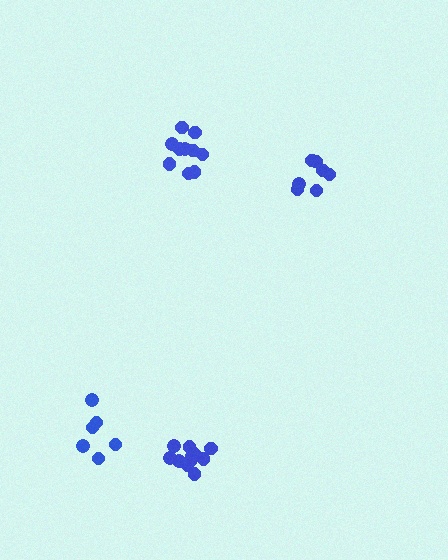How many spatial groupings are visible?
There are 4 spatial groupings.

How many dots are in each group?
Group 1: 10 dots, Group 2: 11 dots, Group 3: 6 dots, Group 4: 7 dots (34 total).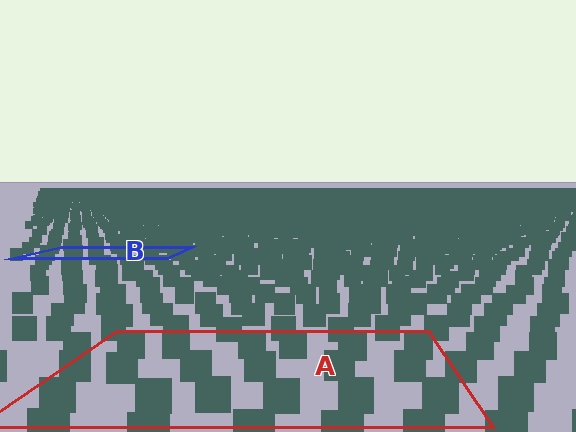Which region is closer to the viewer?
Region A is closer. The texture elements there are larger and more spread out.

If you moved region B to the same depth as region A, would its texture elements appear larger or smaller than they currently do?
They would appear larger. At a closer depth, the same texture elements are projected at a bigger on-screen size.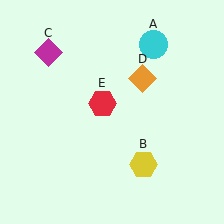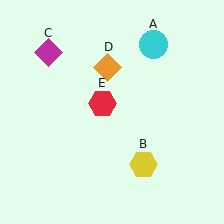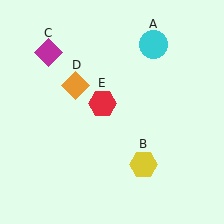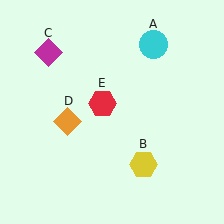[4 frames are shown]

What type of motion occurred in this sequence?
The orange diamond (object D) rotated counterclockwise around the center of the scene.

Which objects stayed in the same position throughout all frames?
Cyan circle (object A) and yellow hexagon (object B) and magenta diamond (object C) and red hexagon (object E) remained stationary.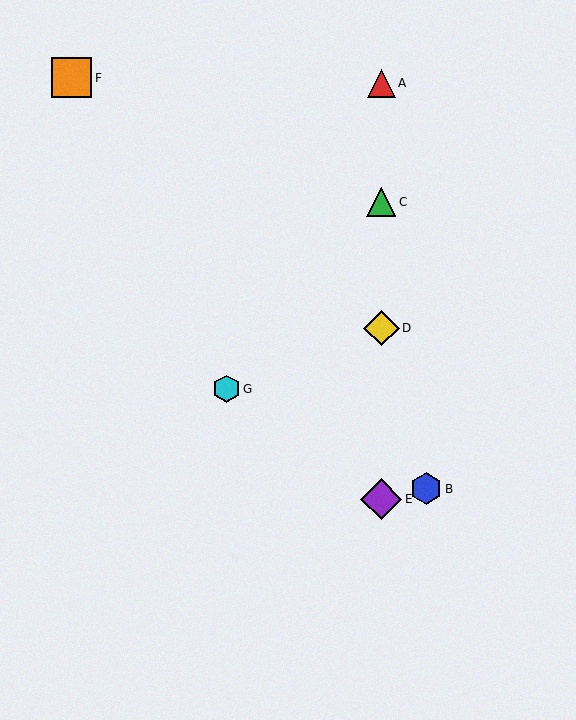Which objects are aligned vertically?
Objects A, C, D, E are aligned vertically.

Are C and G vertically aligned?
No, C is at x≈381 and G is at x≈227.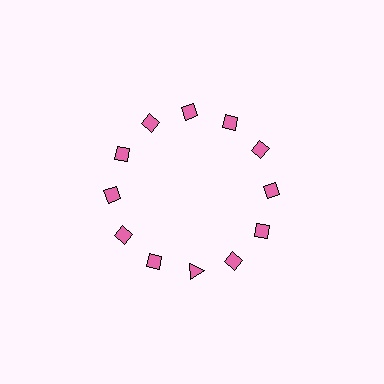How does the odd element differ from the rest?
It has a different shape: triangle instead of diamond.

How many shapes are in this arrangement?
There are 12 shapes arranged in a ring pattern.